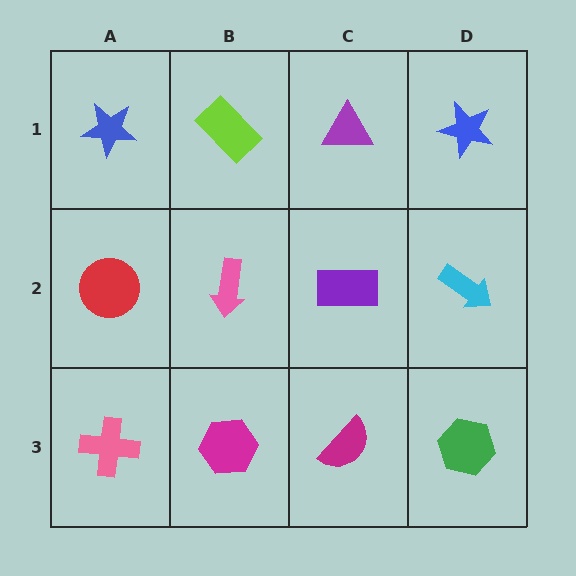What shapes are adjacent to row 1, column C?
A purple rectangle (row 2, column C), a lime rectangle (row 1, column B), a blue star (row 1, column D).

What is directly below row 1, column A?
A red circle.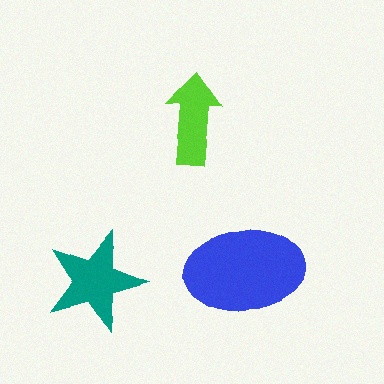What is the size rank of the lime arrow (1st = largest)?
3rd.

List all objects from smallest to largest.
The lime arrow, the teal star, the blue ellipse.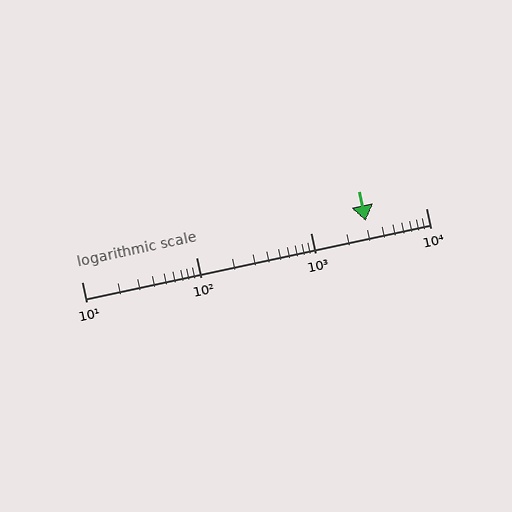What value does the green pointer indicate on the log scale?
The pointer indicates approximately 3000.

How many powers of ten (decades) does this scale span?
The scale spans 3 decades, from 10 to 10000.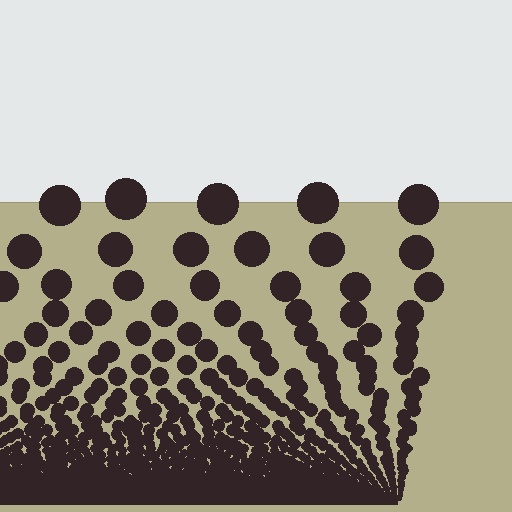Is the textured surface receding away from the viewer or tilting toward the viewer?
The surface appears to tilt toward the viewer. Texture elements get larger and sparser toward the top.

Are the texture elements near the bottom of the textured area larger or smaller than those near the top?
Smaller. The gradient is inverted — elements near the bottom are smaller and denser.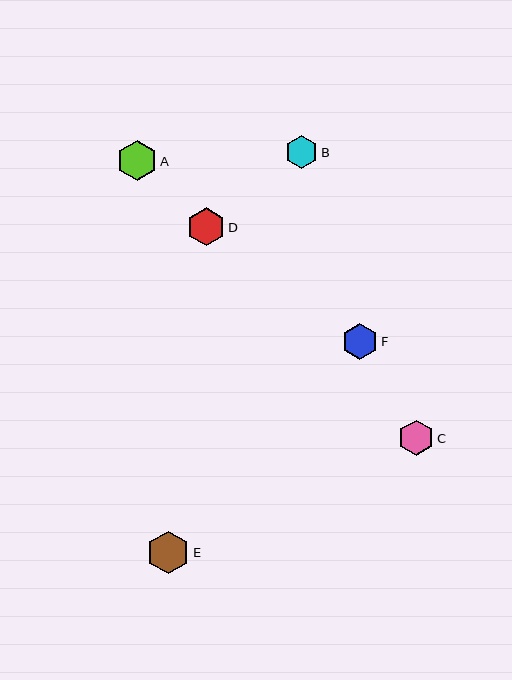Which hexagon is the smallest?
Hexagon B is the smallest with a size of approximately 33 pixels.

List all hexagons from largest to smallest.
From largest to smallest: E, A, D, F, C, B.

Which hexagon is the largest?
Hexagon E is the largest with a size of approximately 43 pixels.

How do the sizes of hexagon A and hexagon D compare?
Hexagon A and hexagon D are approximately the same size.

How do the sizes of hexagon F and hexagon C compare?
Hexagon F and hexagon C are approximately the same size.